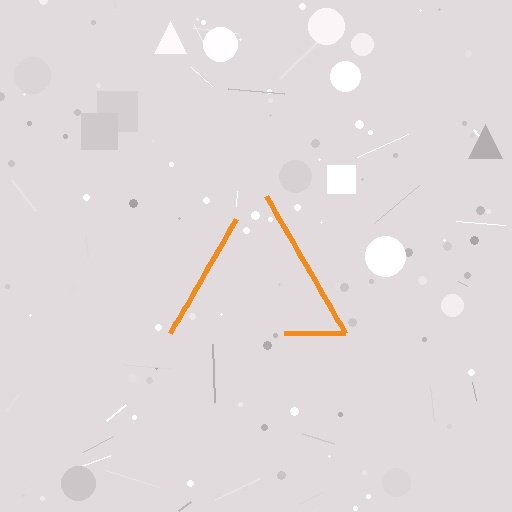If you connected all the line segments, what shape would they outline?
They would outline a triangle.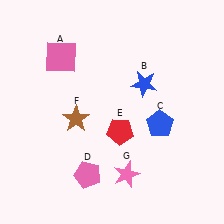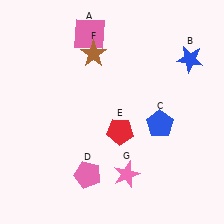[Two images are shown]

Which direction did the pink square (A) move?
The pink square (A) moved right.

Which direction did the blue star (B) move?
The blue star (B) moved right.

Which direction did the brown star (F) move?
The brown star (F) moved up.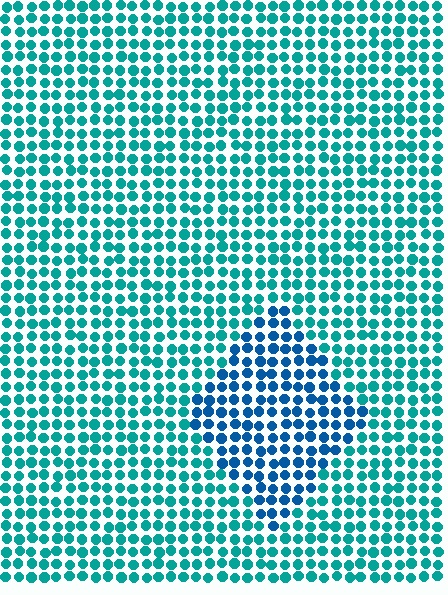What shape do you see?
I see a diamond.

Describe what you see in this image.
The image is filled with small teal elements in a uniform arrangement. A diamond-shaped region is visible where the elements are tinted to a slightly different hue, forming a subtle color boundary.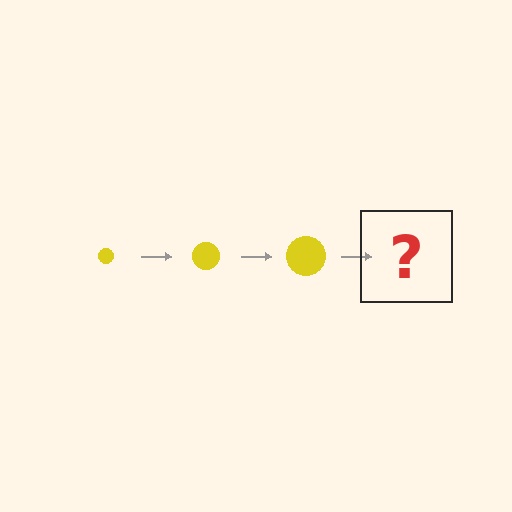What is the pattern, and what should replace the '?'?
The pattern is that the circle gets progressively larger each step. The '?' should be a yellow circle, larger than the previous one.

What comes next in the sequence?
The next element should be a yellow circle, larger than the previous one.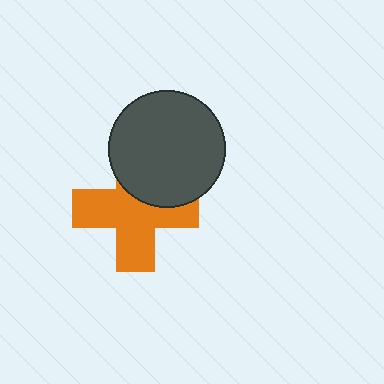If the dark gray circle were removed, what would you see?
You would see the complete orange cross.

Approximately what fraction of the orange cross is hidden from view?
Roughly 33% of the orange cross is hidden behind the dark gray circle.